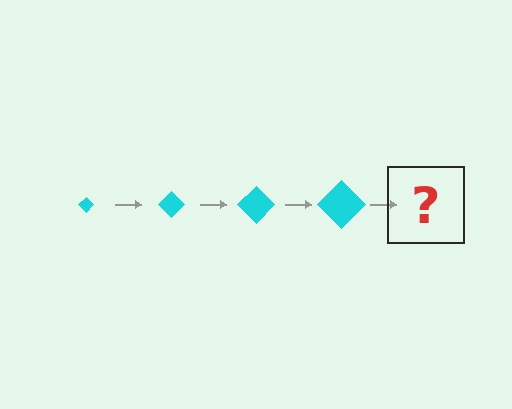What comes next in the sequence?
The next element should be a cyan diamond, larger than the previous one.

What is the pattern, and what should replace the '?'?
The pattern is that the diamond gets progressively larger each step. The '?' should be a cyan diamond, larger than the previous one.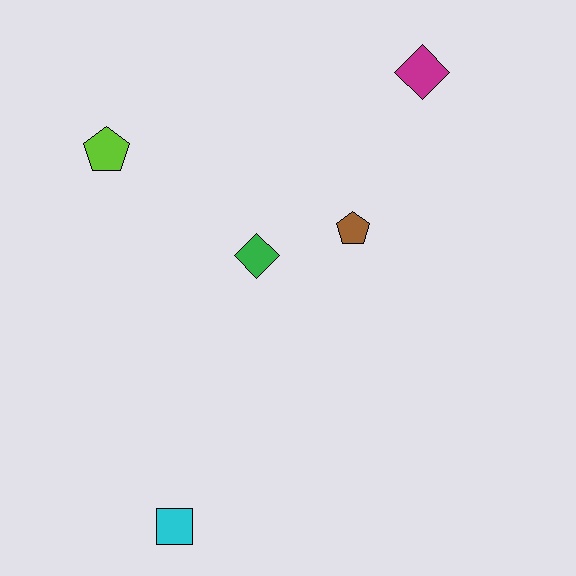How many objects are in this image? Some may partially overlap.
There are 5 objects.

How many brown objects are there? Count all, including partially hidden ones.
There is 1 brown object.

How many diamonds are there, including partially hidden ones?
There are 2 diamonds.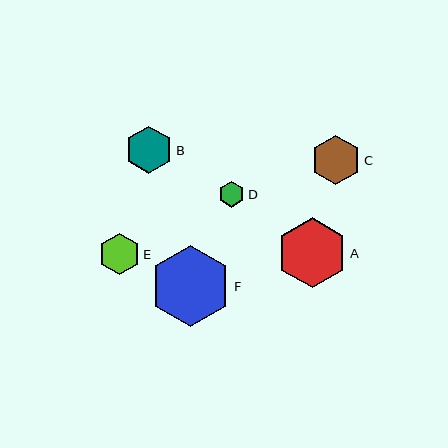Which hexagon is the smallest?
Hexagon D is the smallest with a size of approximately 26 pixels.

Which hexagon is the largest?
Hexagon F is the largest with a size of approximately 81 pixels.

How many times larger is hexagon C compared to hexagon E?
Hexagon C is approximately 1.2 times the size of hexagon E.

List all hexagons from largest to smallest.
From largest to smallest: F, A, C, B, E, D.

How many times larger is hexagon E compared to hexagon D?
Hexagon E is approximately 1.6 times the size of hexagon D.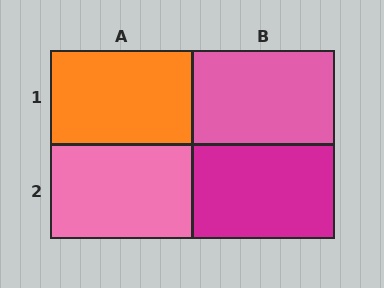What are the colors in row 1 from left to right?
Orange, pink.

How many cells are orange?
1 cell is orange.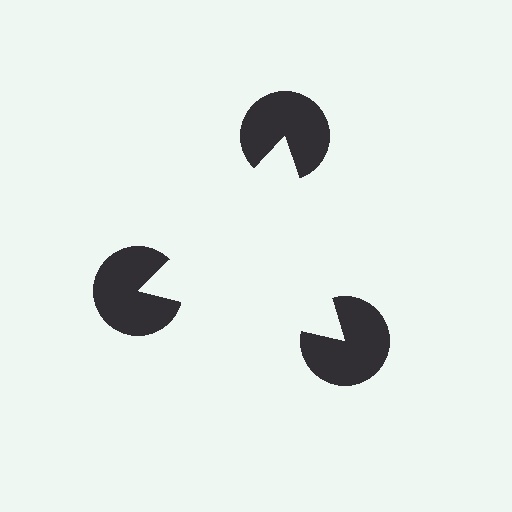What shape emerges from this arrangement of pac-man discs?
An illusory triangle — its edges are inferred from the aligned wedge cuts in the pac-man discs, not physically drawn.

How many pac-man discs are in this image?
There are 3 — one at each vertex of the illusory triangle.